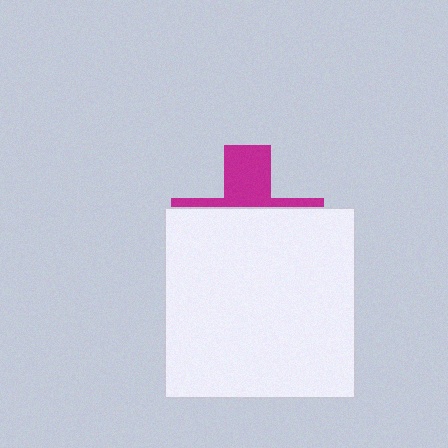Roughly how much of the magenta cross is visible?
A small part of it is visible (roughly 32%).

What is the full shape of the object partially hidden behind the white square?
The partially hidden object is a magenta cross.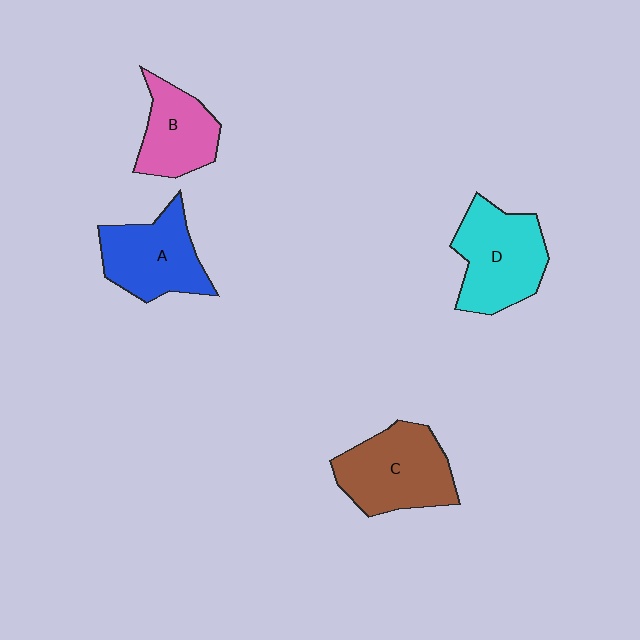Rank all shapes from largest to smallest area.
From largest to smallest: C (brown), D (cyan), A (blue), B (pink).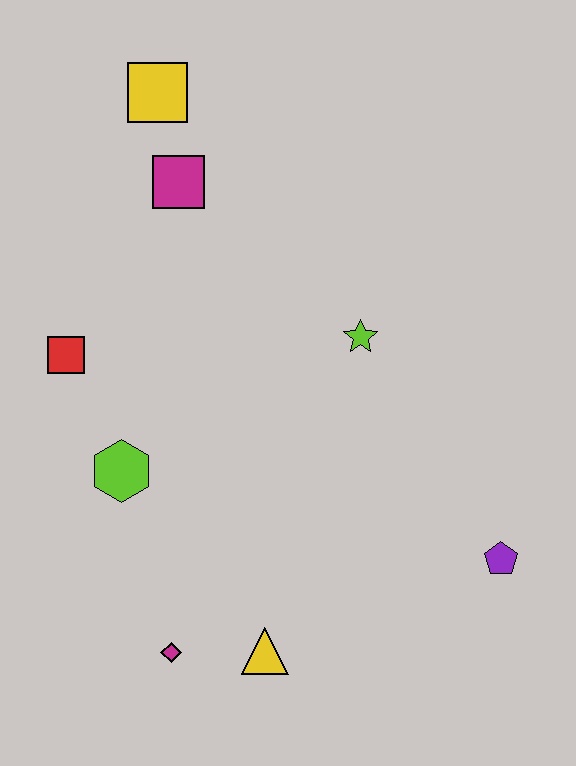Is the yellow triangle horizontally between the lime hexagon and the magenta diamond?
No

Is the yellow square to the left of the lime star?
Yes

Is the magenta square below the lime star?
No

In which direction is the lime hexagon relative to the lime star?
The lime hexagon is to the left of the lime star.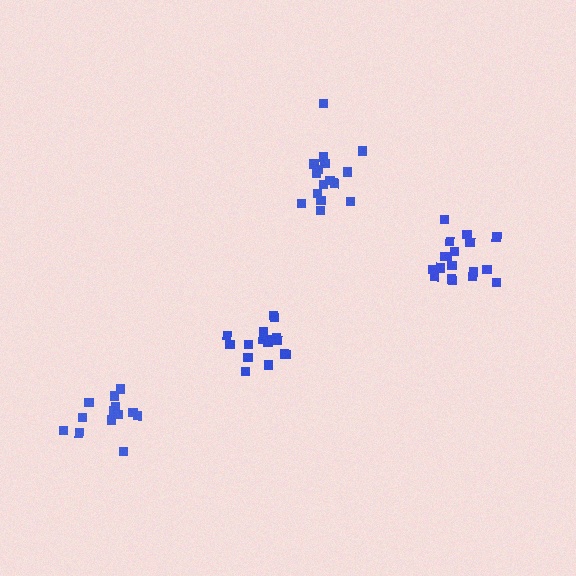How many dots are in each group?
Group 1: 13 dots, Group 2: 16 dots, Group 3: 16 dots, Group 4: 18 dots (63 total).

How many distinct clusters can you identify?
There are 4 distinct clusters.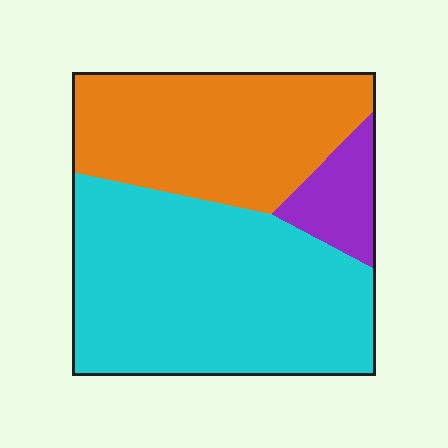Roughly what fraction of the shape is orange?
Orange takes up between a quarter and a half of the shape.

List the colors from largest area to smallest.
From largest to smallest: cyan, orange, purple.